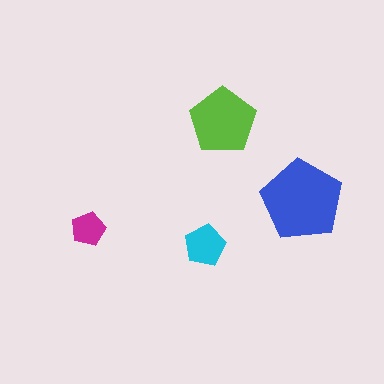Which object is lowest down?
The cyan pentagon is bottommost.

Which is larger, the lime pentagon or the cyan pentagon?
The lime one.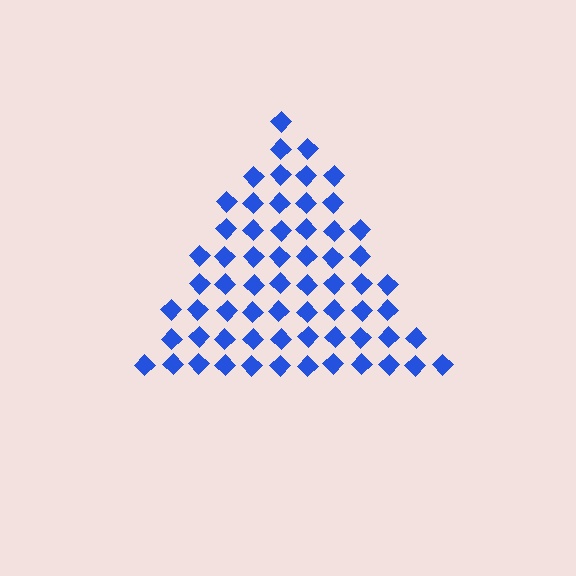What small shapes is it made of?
It is made of small diamonds.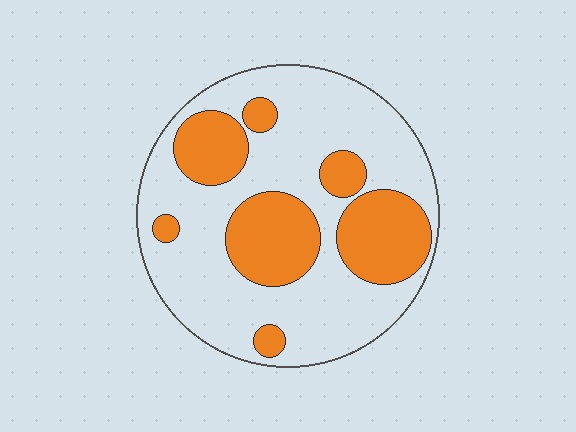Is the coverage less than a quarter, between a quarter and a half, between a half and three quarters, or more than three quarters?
Between a quarter and a half.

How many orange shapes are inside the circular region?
7.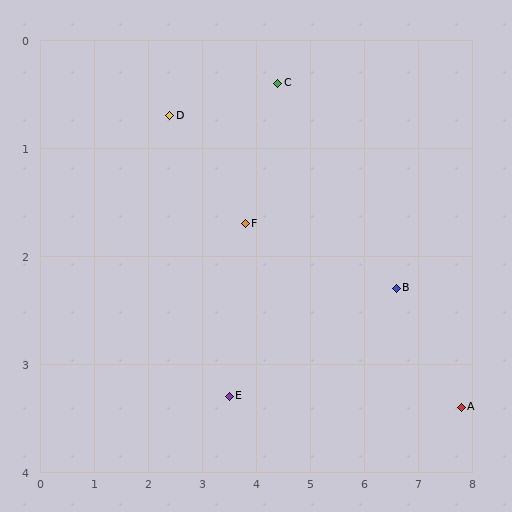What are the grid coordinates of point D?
Point D is at approximately (2.4, 0.7).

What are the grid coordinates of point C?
Point C is at approximately (4.4, 0.4).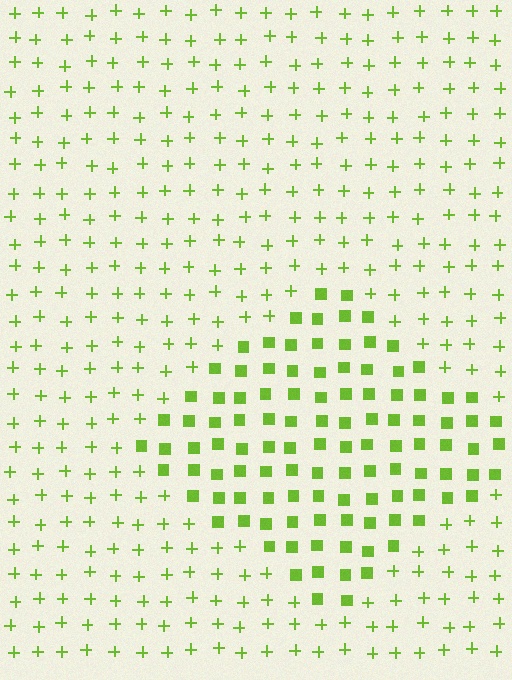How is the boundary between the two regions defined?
The boundary is defined by a change in element shape: squares inside vs. plus signs outside. All elements share the same color and spacing.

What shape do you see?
I see a diamond.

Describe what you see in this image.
The image is filled with small lime elements arranged in a uniform grid. A diamond-shaped region contains squares, while the surrounding area contains plus signs. The boundary is defined purely by the change in element shape.